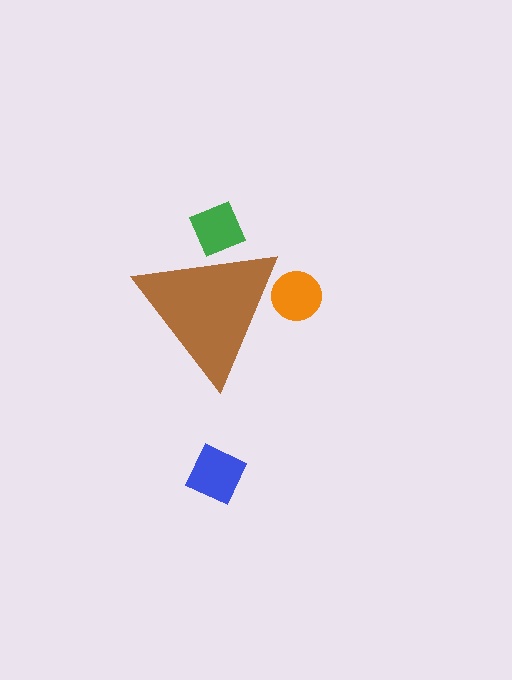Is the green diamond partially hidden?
Yes, the green diamond is partially hidden behind the brown triangle.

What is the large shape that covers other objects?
A brown triangle.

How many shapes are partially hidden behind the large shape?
2 shapes are partially hidden.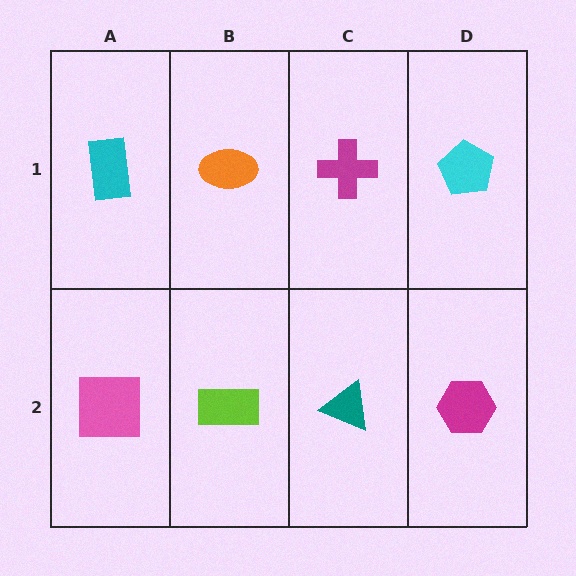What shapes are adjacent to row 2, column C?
A magenta cross (row 1, column C), a lime rectangle (row 2, column B), a magenta hexagon (row 2, column D).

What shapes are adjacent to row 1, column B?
A lime rectangle (row 2, column B), a cyan rectangle (row 1, column A), a magenta cross (row 1, column C).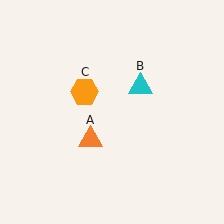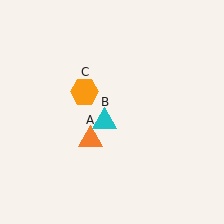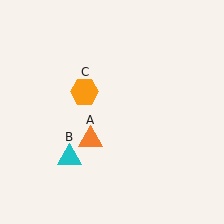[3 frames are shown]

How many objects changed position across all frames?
1 object changed position: cyan triangle (object B).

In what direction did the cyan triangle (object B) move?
The cyan triangle (object B) moved down and to the left.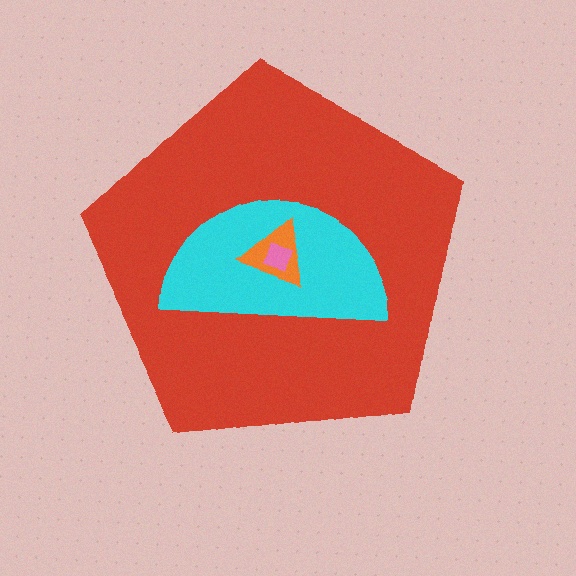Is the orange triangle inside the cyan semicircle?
Yes.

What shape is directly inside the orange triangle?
The pink square.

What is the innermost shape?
The pink square.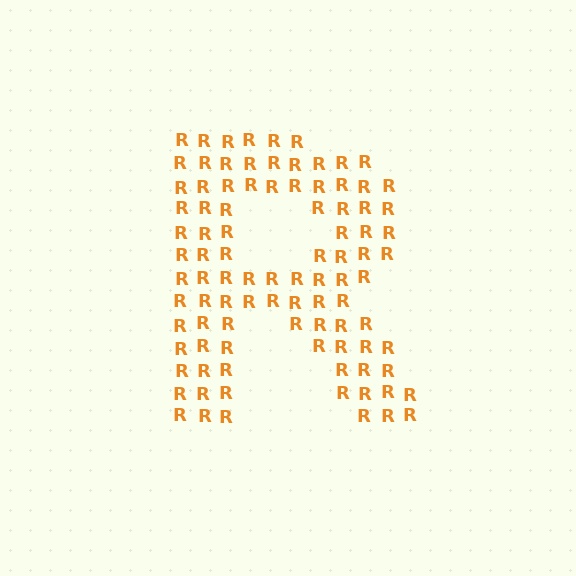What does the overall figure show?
The overall figure shows the letter R.